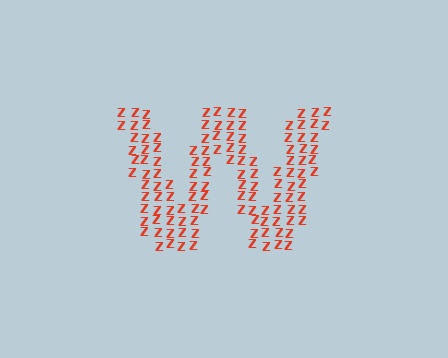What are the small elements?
The small elements are letter Z's.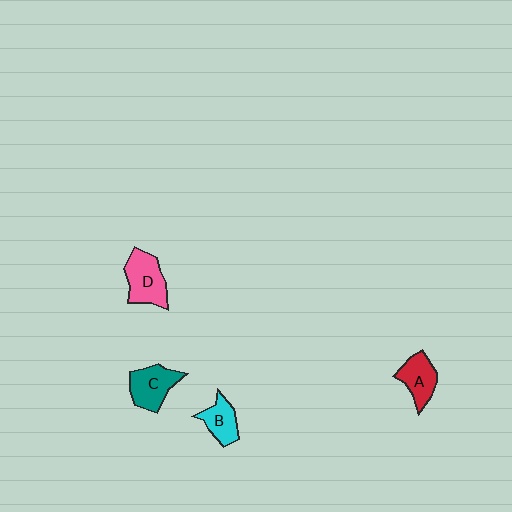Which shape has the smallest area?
Shape B (cyan).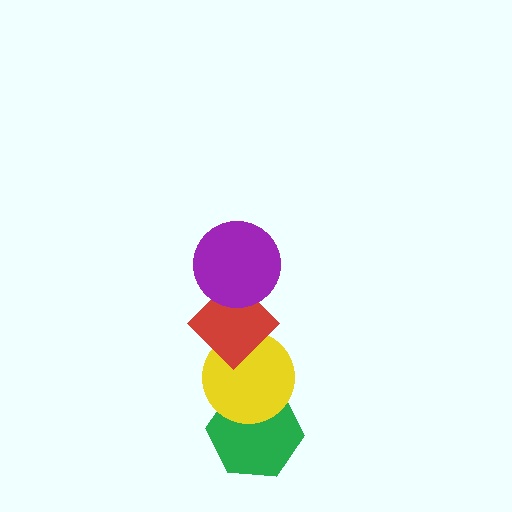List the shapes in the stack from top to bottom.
From top to bottom: the purple circle, the red diamond, the yellow circle, the green hexagon.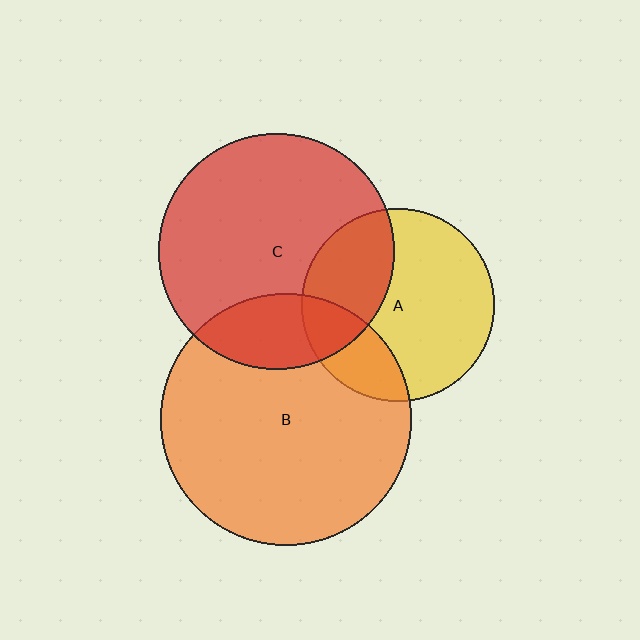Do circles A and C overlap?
Yes.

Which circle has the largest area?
Circle B (orange).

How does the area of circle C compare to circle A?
Approximately 1.5 times.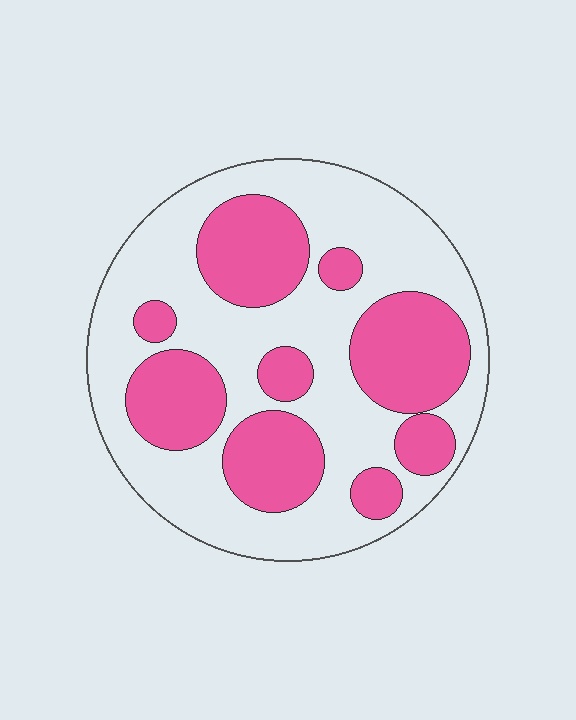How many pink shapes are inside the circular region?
9.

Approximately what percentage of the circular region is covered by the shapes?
Approximately 40%.